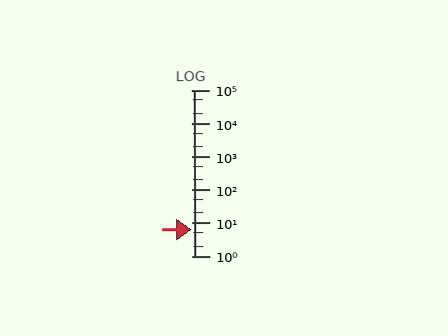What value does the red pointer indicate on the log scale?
The pointer indicates approximately 6.4.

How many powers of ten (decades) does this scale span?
The scale spans 5 decades, from 1 to 100000.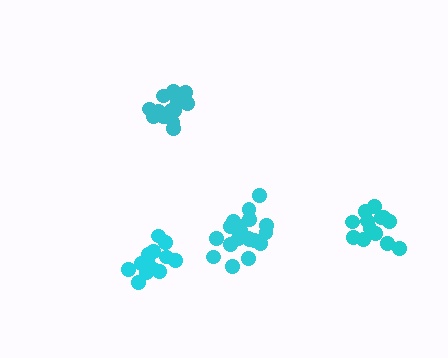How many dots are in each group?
Group 1: 14 dots, Group 2: 14 dots, Group 3: 15 dots, Group 4: 19 dots (62 total).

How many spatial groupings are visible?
There are 4 spatial groupings.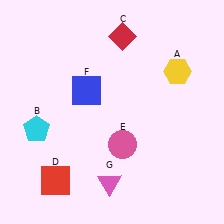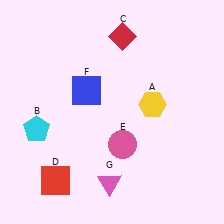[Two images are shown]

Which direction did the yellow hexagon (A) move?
The yellow hexagon (A) moved down.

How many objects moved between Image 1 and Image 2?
1 object moved between the two images.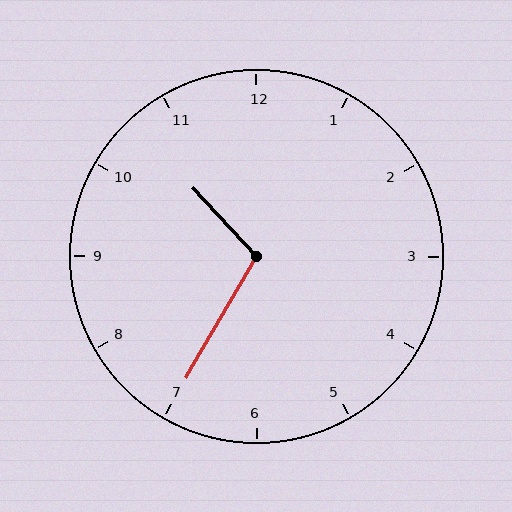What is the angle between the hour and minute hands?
Approximately 108 degrees.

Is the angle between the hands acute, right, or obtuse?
It is obtuse.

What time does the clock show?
10:35.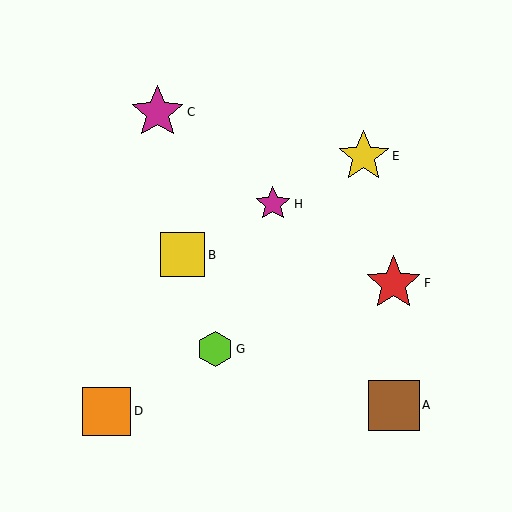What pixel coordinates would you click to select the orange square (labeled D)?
Click at (107, 411) to select the orange square D.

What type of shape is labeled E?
Shape E is a yellow star.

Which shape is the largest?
The red star (labeled F) is the largest.